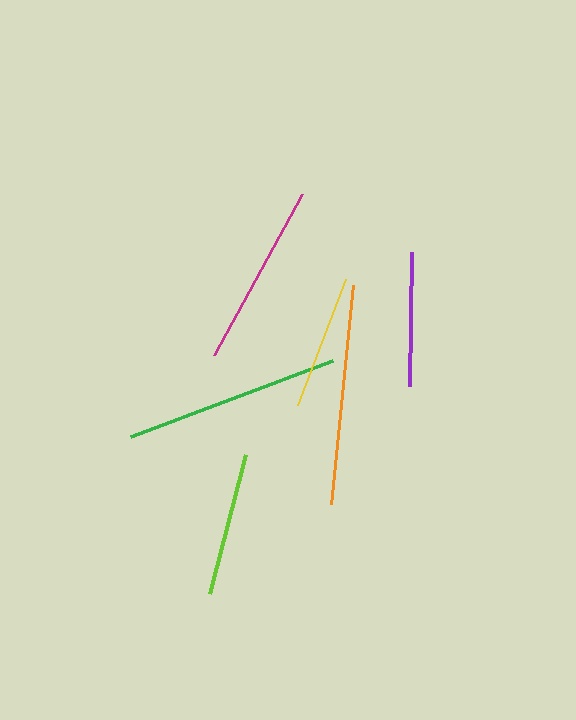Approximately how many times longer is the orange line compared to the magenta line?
The orange line is approximately 1.2 times the length of the magenta line.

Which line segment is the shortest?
The purple line is the shortest at approximately 134 pixels.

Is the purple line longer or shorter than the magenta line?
The magenta line is longer than the purple line.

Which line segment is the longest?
The orange line is the longest at approximately 221 pixels.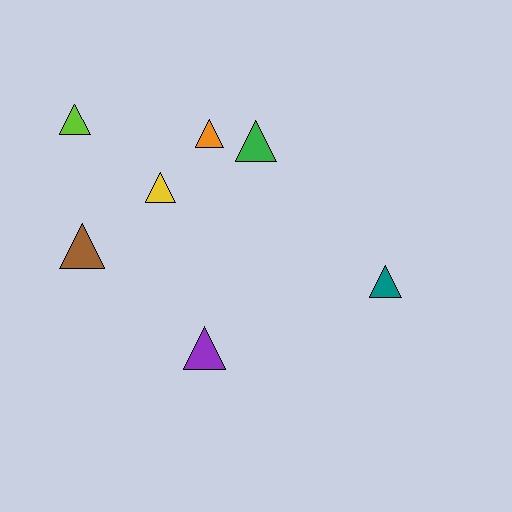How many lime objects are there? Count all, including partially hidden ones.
There is 1 lime object.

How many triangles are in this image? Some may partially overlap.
There are 7 triangles.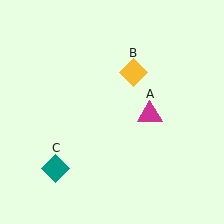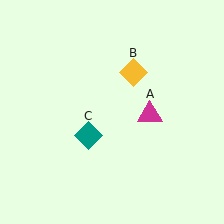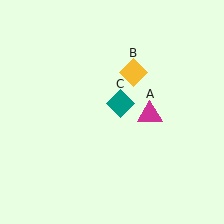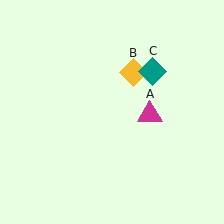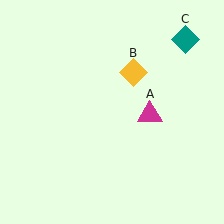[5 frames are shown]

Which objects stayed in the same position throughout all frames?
Magenta triangle (object A) and yellow diamond (object B) remained stationary.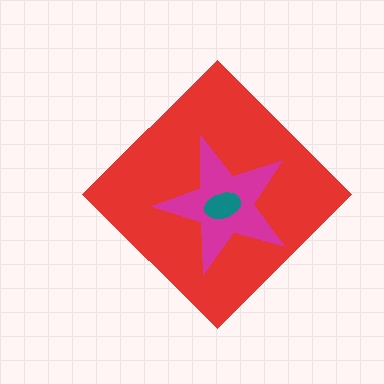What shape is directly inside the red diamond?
The magenta star.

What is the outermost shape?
The red diamond.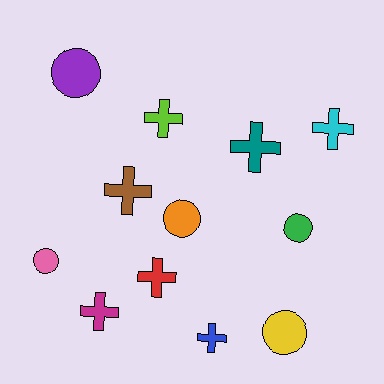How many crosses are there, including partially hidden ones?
There are 7 crosses.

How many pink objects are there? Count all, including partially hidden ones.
There is 1 pink object.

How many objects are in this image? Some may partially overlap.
There are 12 objects.